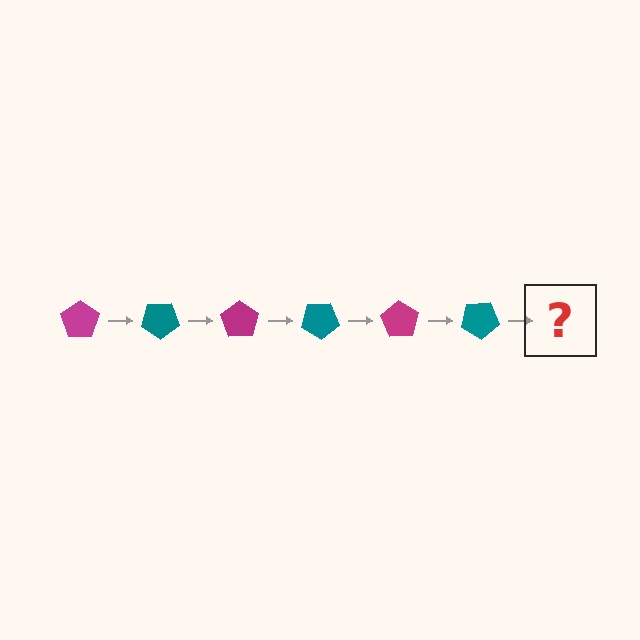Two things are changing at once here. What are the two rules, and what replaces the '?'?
The two rules are that it rotates 35 degrees each step and the color cycles through magenta and teal. The '?' should be a magenta pentagon, rotated 210 degrees from the start.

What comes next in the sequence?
The next element should be a magenta pentagon, rotated 210 degrees from the start.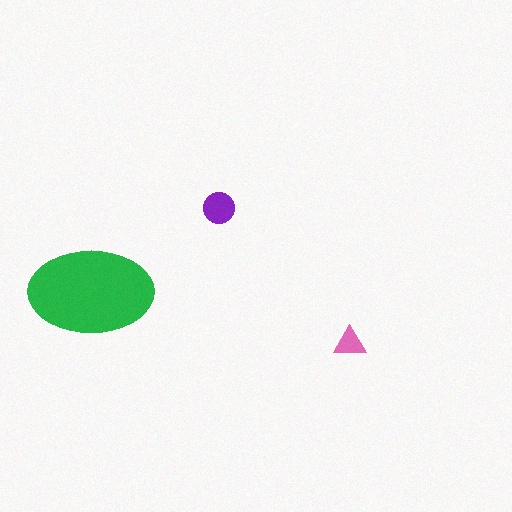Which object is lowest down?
The pink triangle is bottommost.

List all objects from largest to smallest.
The green ellipse, the purple circle, the pink triangle.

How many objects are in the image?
There are 3 objects in the image.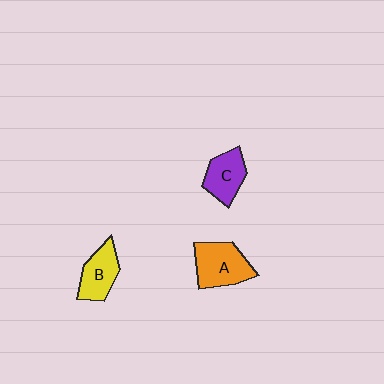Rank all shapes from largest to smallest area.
From largest to smallest: A (orange), B (yellow), C (purple).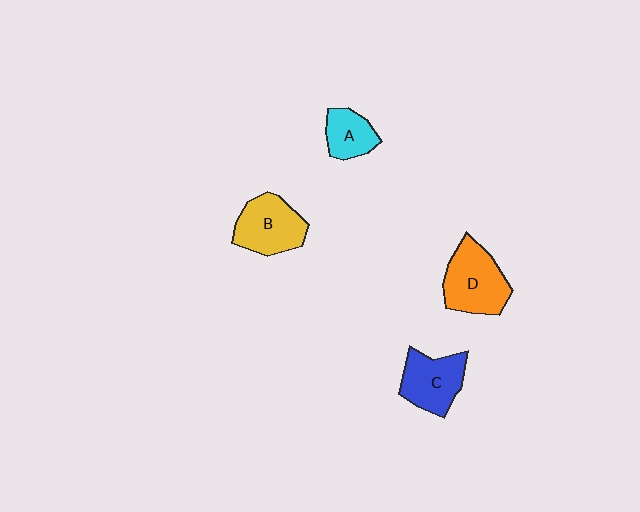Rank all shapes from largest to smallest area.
From largest to smallest: D (orange), B (yellow), C (blue), A (cyan).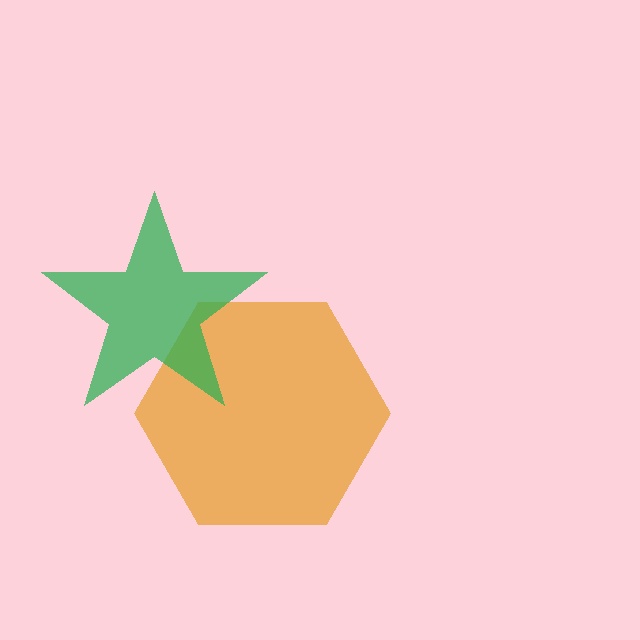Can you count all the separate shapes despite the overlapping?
Yes, there are 2 separate shapes.